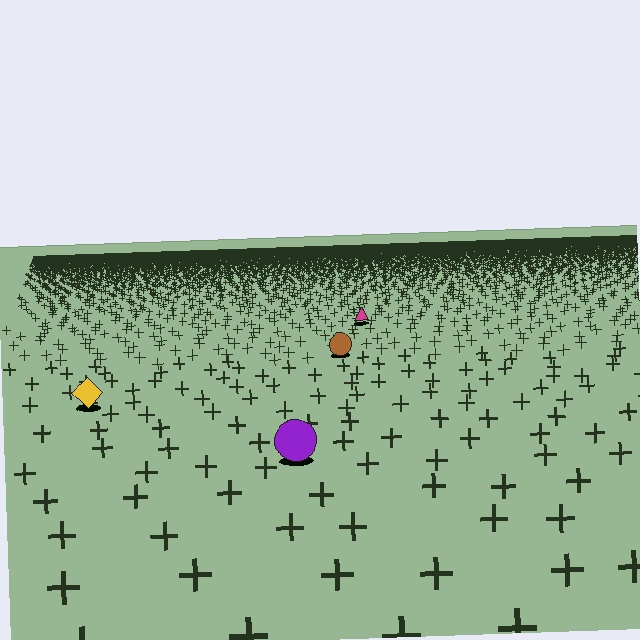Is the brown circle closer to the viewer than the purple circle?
No. The purple circle is closer — you can tell from the texture gradient: the ground texture is coarser near it.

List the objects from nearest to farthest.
From nearest to farthest: the purple circle, the yellow diamond, the brown circle, the magenta triangle.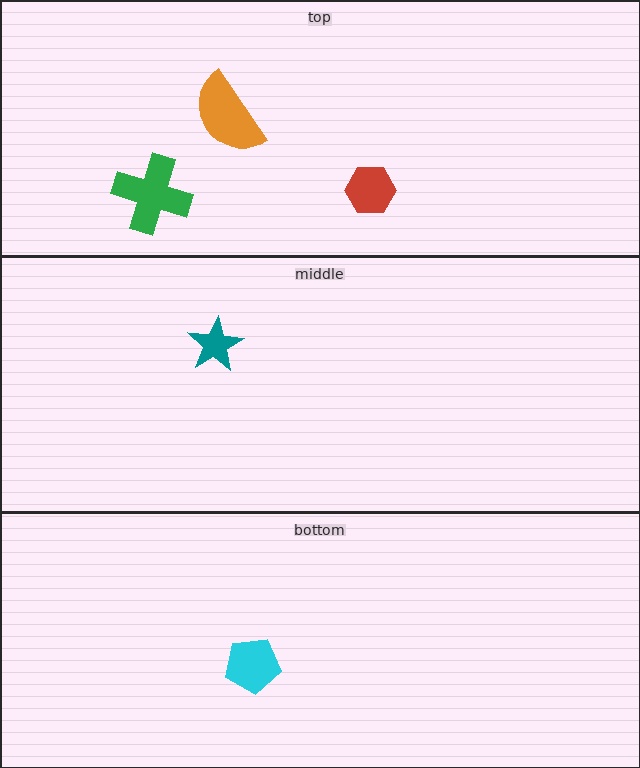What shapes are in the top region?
The red hexagon, the orange semicircle, the green cross.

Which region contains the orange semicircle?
The top region.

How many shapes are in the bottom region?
1.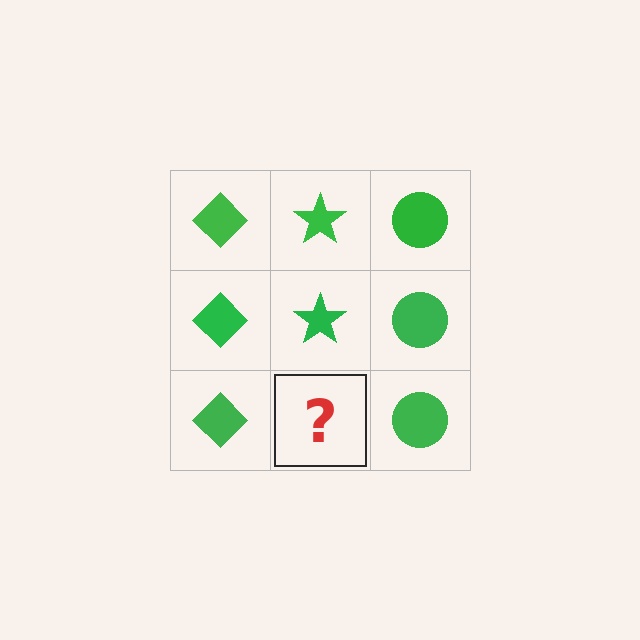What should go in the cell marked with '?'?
The missing cell should contain a green star.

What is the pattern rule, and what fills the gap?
The rule is that each column has a consistent shape. The gap should be filled with a green star.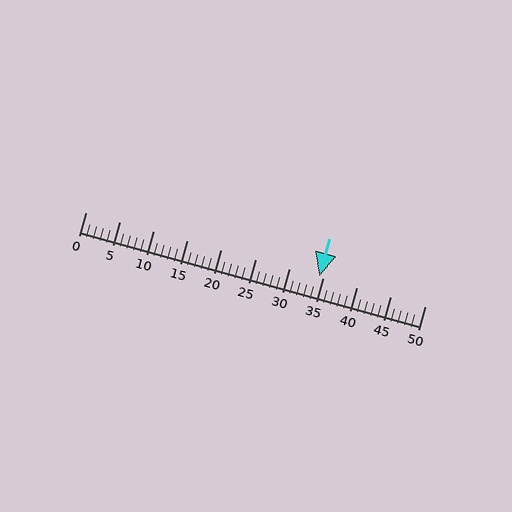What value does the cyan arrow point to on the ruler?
The cyan arrow points to approximately 34.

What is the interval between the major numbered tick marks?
The major tick marks are spaced 5 units apart.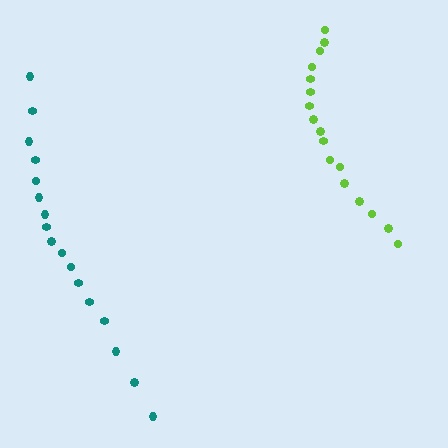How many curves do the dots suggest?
There are 2 distinct paths.